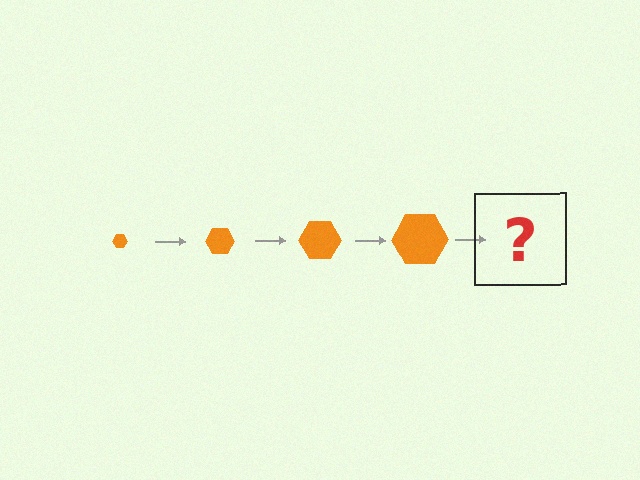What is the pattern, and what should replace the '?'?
The pattern is that the hexagon gets progressively larger each step. The '?' should be an orange hexagon, larger than the previous one.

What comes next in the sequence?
The next element should be an orange hexagon, larger than the previous one.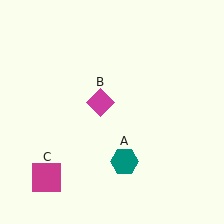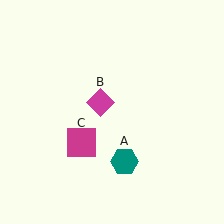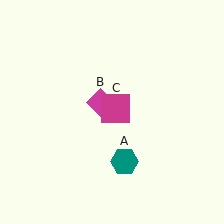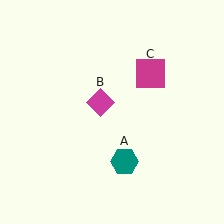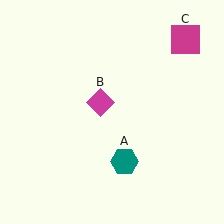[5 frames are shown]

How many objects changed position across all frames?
1 object changed position: magenta square (object C).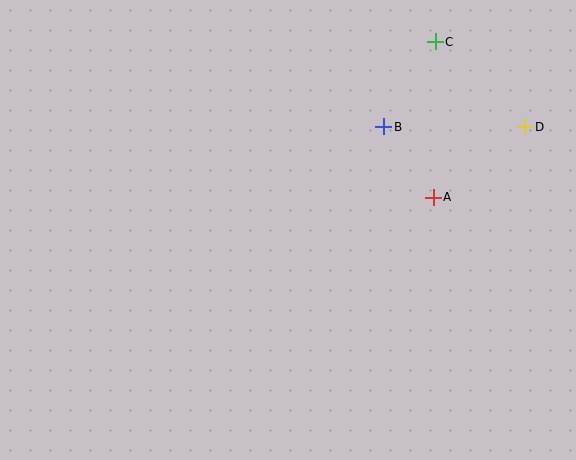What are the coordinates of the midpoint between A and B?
The midpoint between A and B is at (408, 162).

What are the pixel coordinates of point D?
Point D is at (525, 127).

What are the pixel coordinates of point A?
Point A is at (433, 197).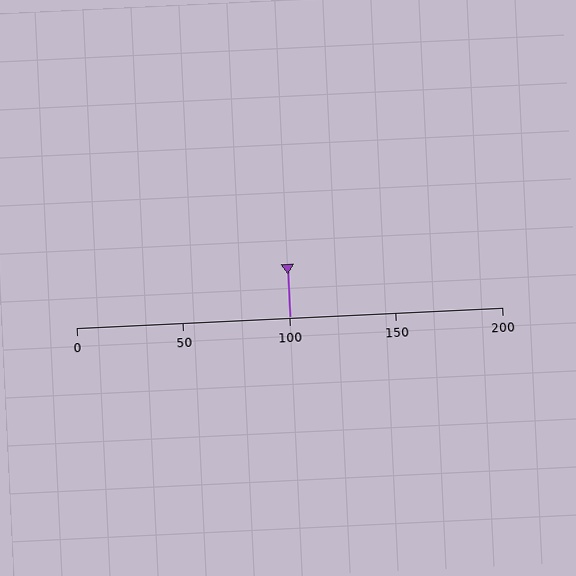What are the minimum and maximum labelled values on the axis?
The axis runs from 0 to 200.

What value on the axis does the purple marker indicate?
The marker indicates approximately 100.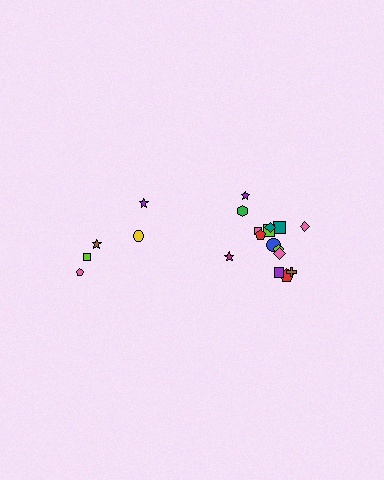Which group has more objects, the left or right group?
The right group.